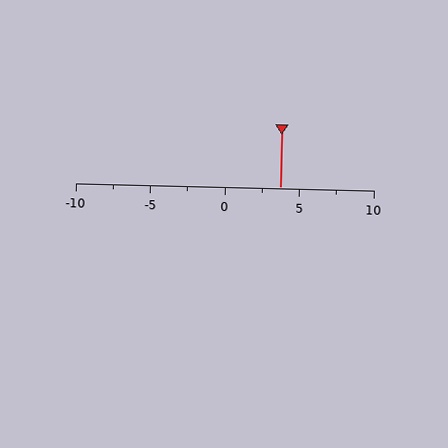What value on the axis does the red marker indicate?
The marker indicates approximately 3.8.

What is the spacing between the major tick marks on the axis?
The major ticks are spaced 5 apart.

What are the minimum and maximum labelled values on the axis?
The axis runs from -10 to 10.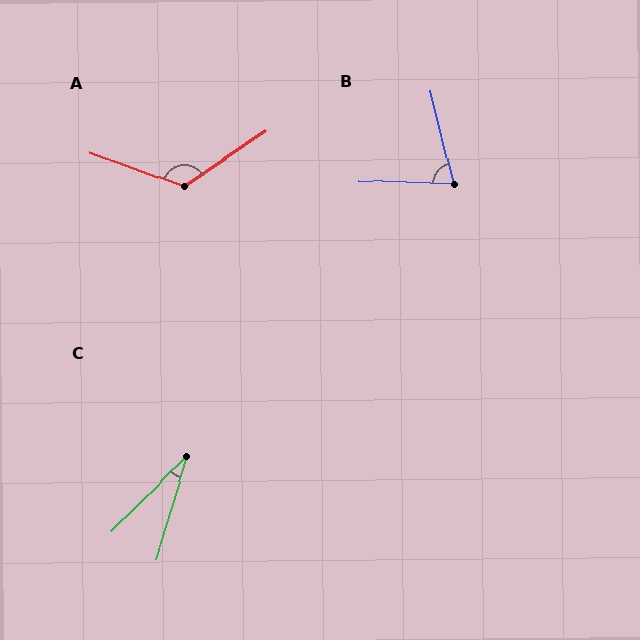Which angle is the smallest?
C, at approximately 29 degrees.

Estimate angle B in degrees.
Approximately 74 degrees.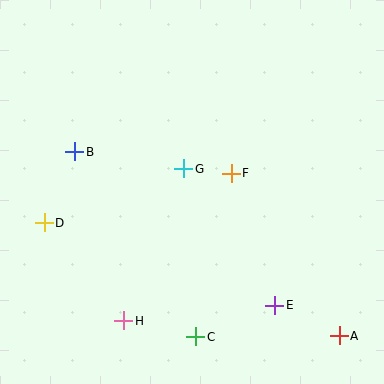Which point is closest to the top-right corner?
Point F is closest to the top-right corner.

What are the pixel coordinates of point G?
Point G is at (184, 169).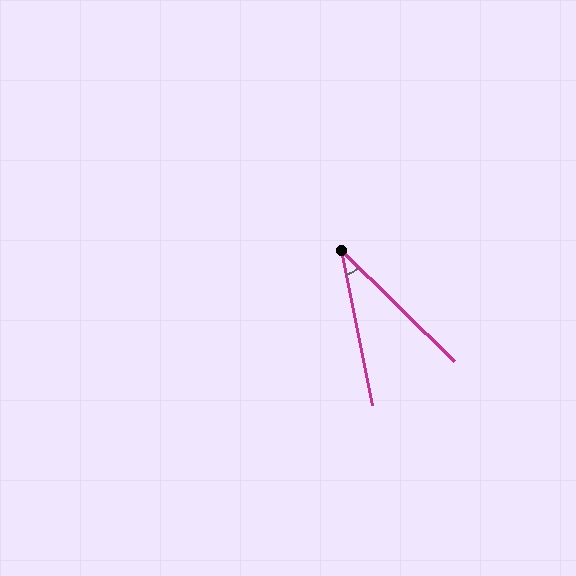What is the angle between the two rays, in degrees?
Approximately 34 degrees.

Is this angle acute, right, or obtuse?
It is acute.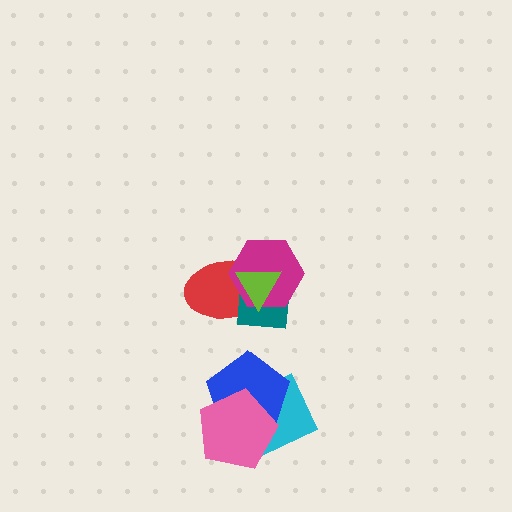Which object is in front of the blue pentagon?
The pink pentagon is in front of the blue pentagon.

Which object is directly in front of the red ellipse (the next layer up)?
The teal square is directly in front of the red ellipse.